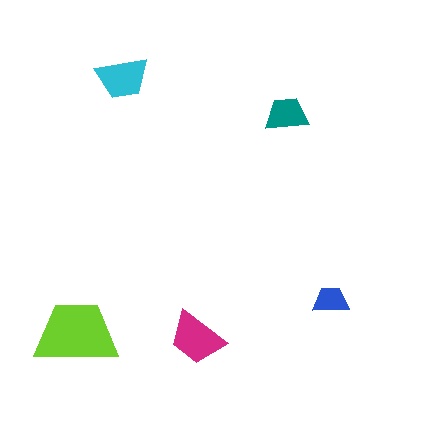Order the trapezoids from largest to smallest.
the lime one, the magenta one, the cyan one, the teal one, the blue one.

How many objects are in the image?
There are 5 objects in the image.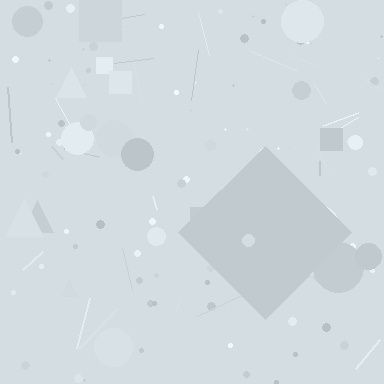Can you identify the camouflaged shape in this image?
The camouflaged shape is a diamond.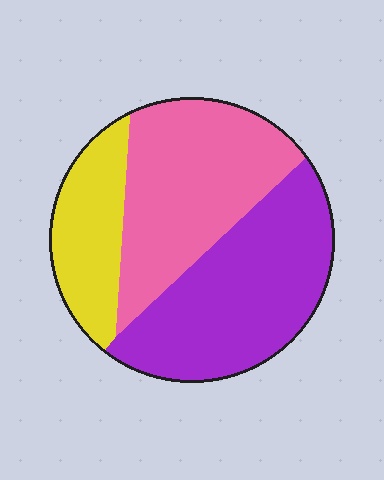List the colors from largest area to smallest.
From largest to smallest: purple, pink, yellow.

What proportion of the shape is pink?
Pink takes up between a third and a half of the shape.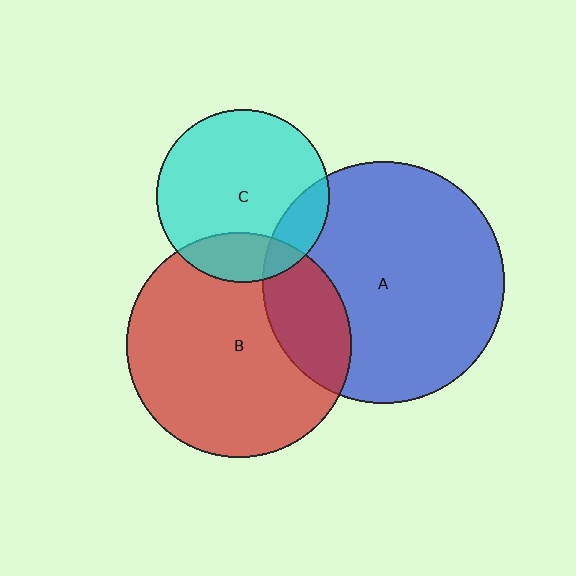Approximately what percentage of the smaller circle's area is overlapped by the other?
Approximately 25%.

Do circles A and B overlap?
Yes.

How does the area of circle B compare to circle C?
Approximately 1.7 times.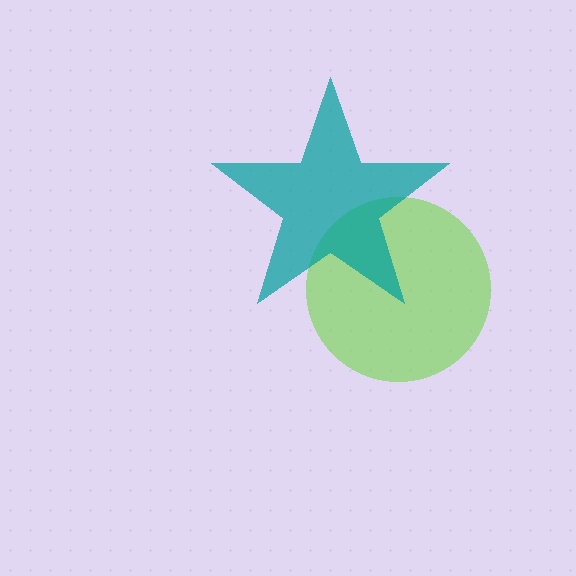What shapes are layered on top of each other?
The layered shapes are: a lime circle, a teal star.